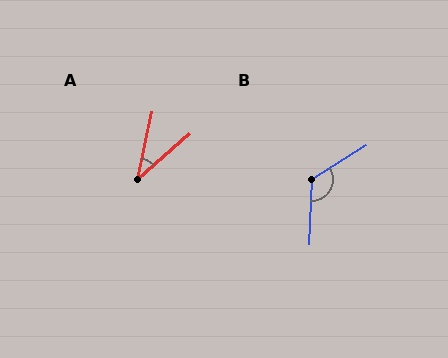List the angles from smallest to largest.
A (36°), B (124°).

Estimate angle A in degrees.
Approximately 36 degrees.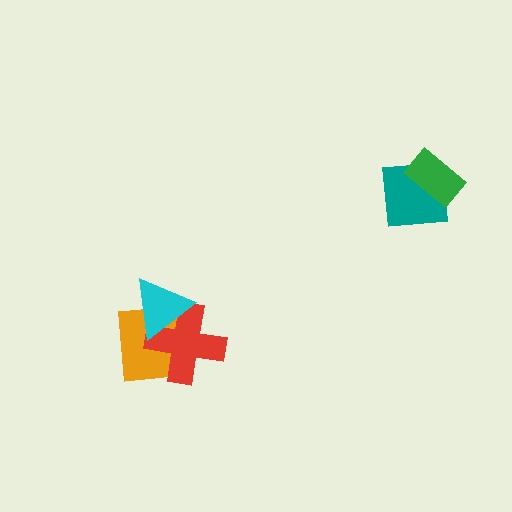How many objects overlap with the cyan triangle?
2 objects overlap with the cyan triangle.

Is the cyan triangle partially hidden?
No, no other shape covers it.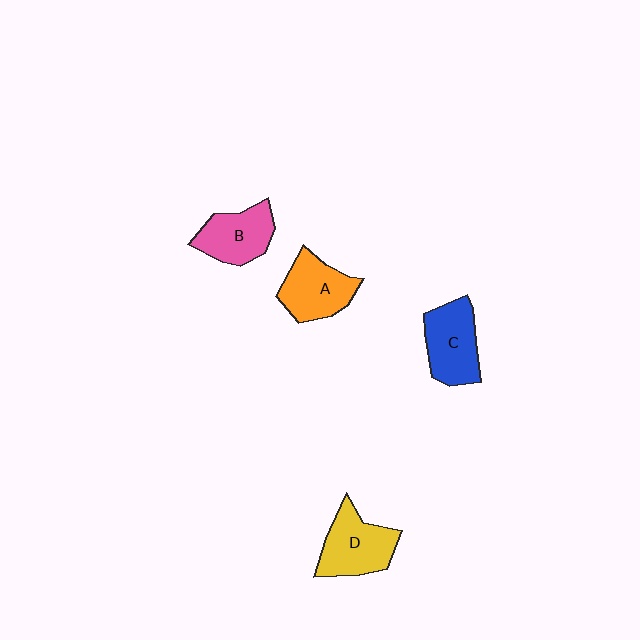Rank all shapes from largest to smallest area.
From largest to smallest: D (yellow), C (blue), A (orange), B (pink).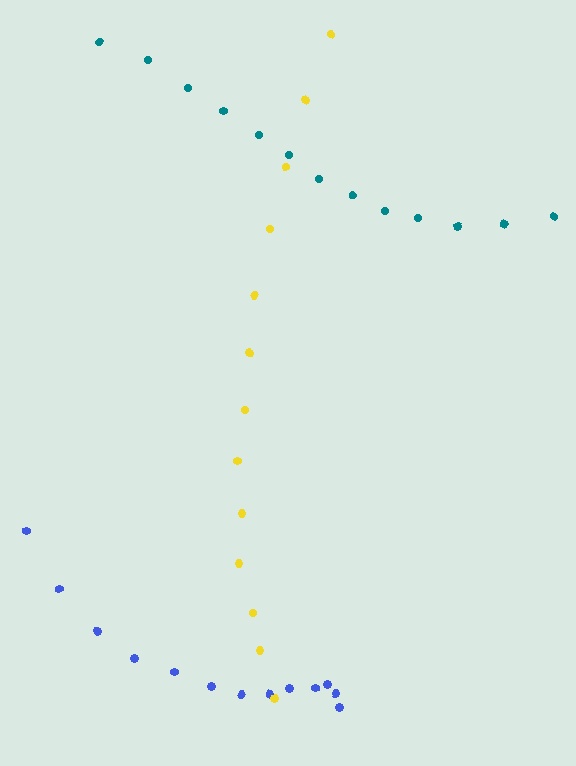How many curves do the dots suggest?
There are 3 distinct paths.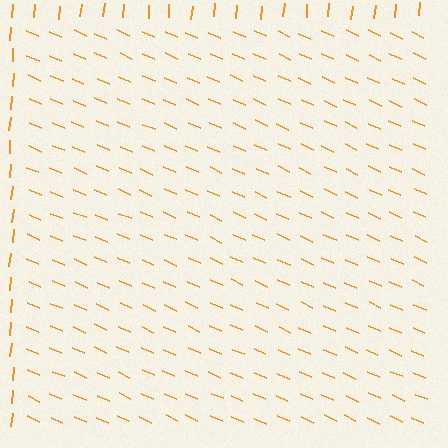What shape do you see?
I see a rectangle.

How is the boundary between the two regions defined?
The boundary is defined purely by a change in line orientation (approximately 70 degrees difference). All lines are the same color and thickness.